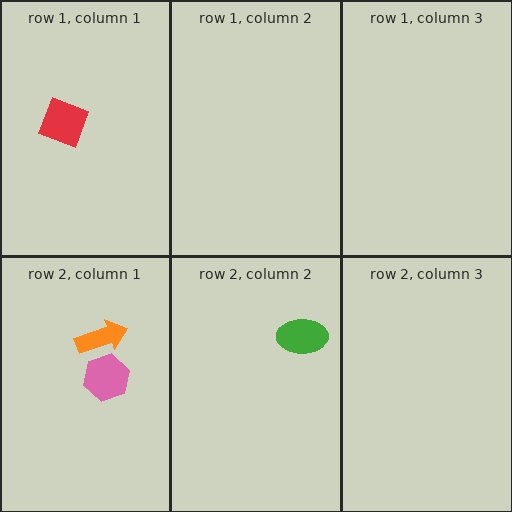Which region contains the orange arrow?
The row 2, column 1 region.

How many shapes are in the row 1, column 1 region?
1.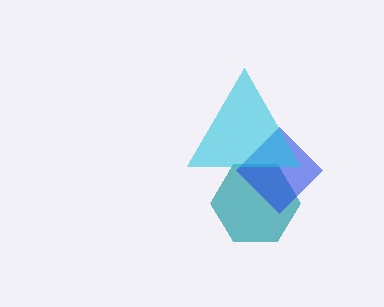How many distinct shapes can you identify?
There are 3 distinct shapes: a teal hexagon, a blue diamond, a cyan triangle.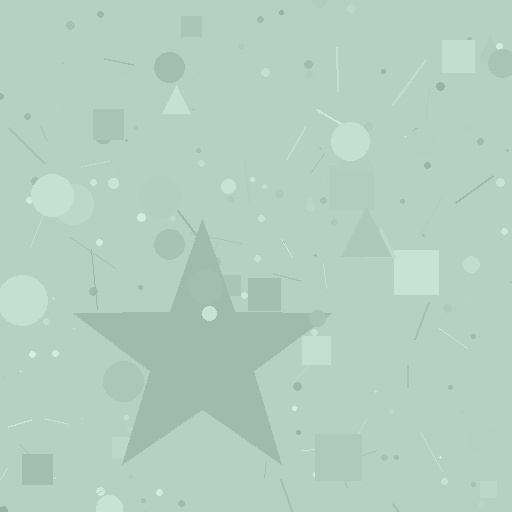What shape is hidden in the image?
A star is hidden in the image.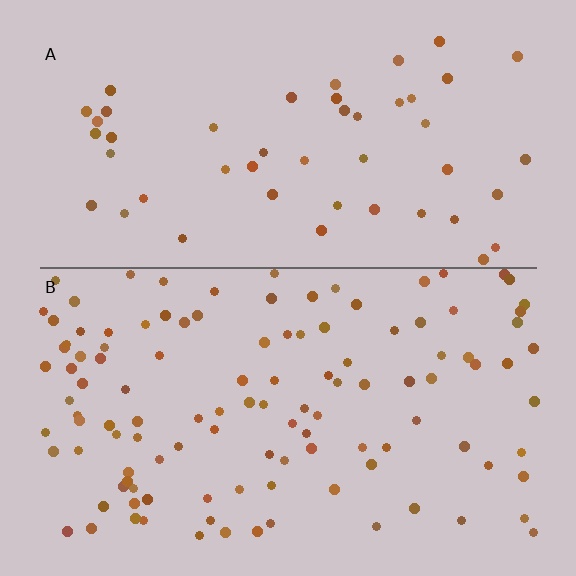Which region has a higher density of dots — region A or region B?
B (the bottom).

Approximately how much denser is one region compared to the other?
Approximately 2.4× — region B over region A.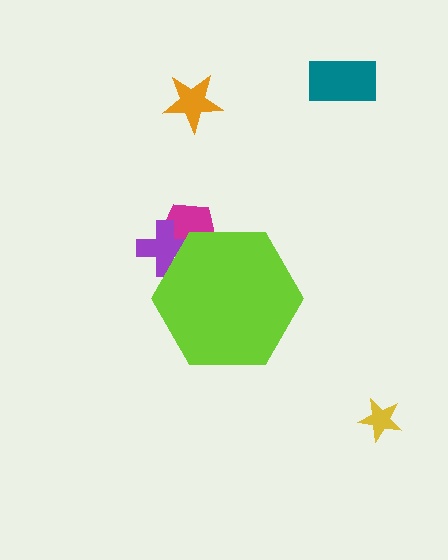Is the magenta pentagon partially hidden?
Yes, the magenta pentagon is partially hidden behind the lime hexagon.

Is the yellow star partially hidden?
No, the yellow star is fully visible.